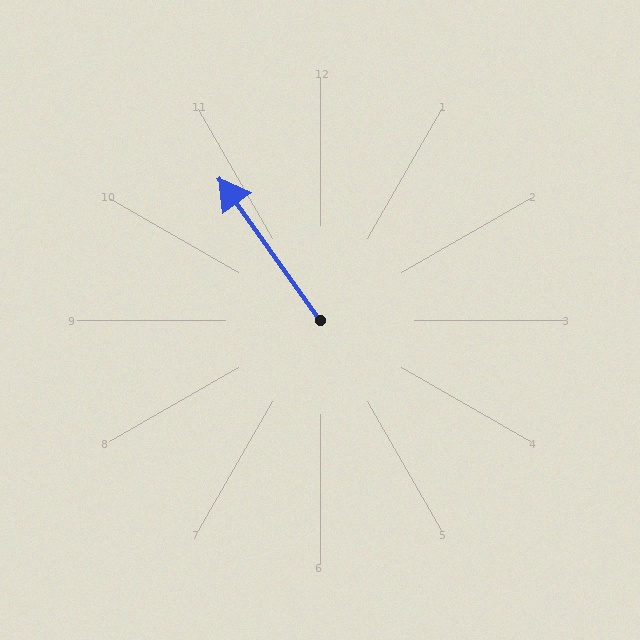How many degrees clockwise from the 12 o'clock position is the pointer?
Approximately 325 degrees.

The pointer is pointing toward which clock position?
Roughly 11 o'clock.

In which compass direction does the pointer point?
Northwest.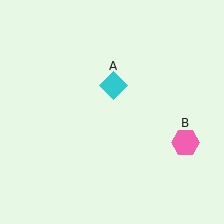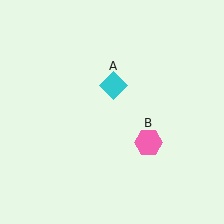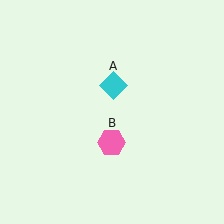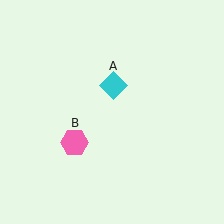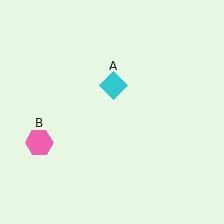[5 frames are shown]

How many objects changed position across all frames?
1 object changed position: pink hexagon (object B).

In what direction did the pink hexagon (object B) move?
The pink hexagon (object B) moved left.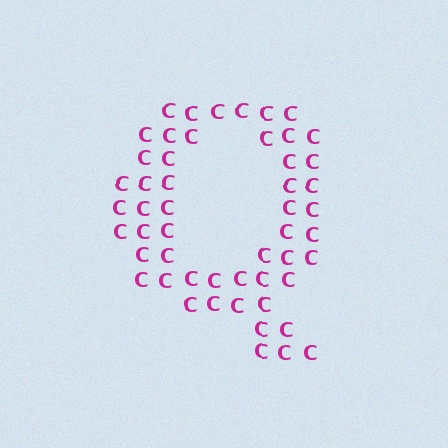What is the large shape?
The large shape is the letter Q.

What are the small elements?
The small elements are letter C's.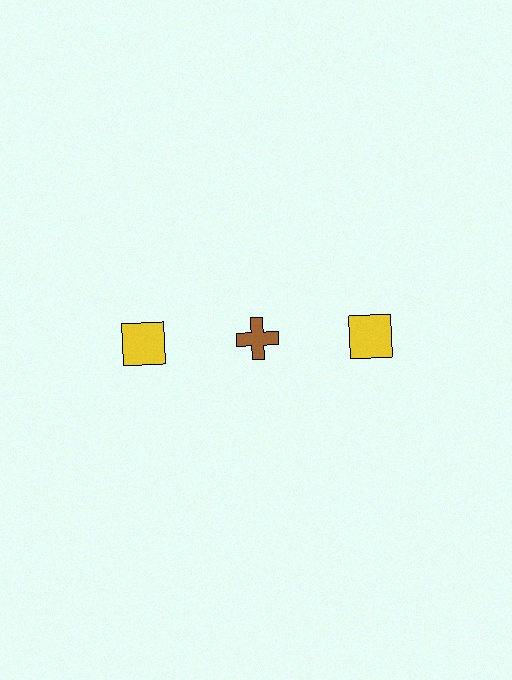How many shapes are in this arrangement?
There are 3 shapes arranged in a grid pattern.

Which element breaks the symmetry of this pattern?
The brown cross in the top row, second from left column breaks the symmetry. All other shapes are yellow squares.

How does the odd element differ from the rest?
It differs in both color (brown instead of yellow) and shape (cross instead of square).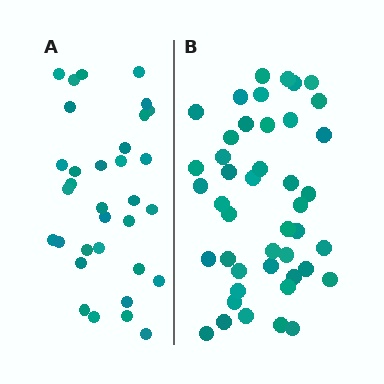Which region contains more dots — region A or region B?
Region B (the right region) has more dots.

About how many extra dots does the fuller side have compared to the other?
Region B has roughly 12 or so more dots than region A.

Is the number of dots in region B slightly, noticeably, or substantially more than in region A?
Region B has noticeably more, but not dramatically so. The ratio is roughly 1.3 to 1.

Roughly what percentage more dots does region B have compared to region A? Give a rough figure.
About 35% more.